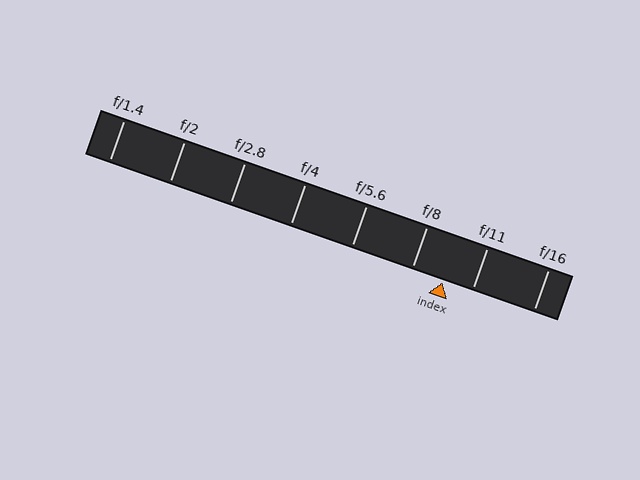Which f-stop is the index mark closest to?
The index mark is closest to f/11.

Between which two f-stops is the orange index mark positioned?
The index mark is between f/8 and f/11.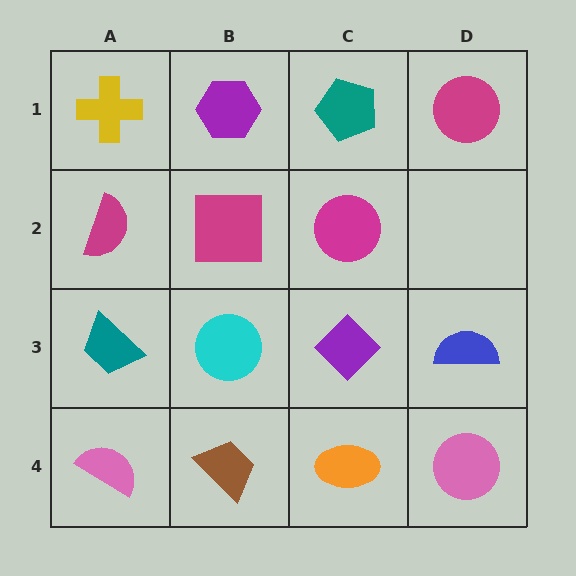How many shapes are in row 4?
4 shapes.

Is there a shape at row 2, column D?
No, that cell is empty.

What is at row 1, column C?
A teal pentagon.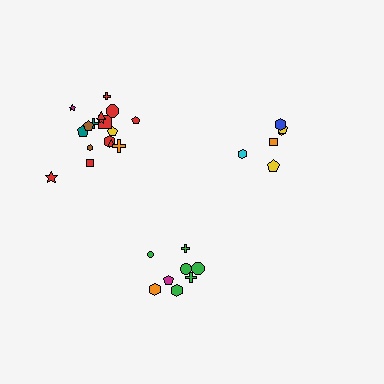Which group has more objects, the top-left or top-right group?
The top-left group.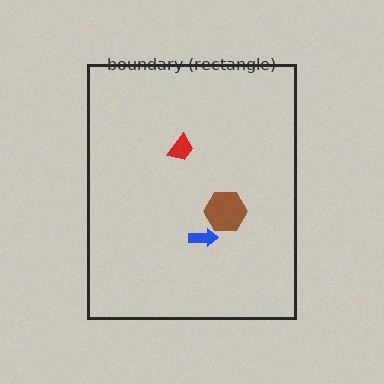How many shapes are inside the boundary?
3 inside, 0 outside.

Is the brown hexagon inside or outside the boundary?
Inside.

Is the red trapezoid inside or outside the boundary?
Inside.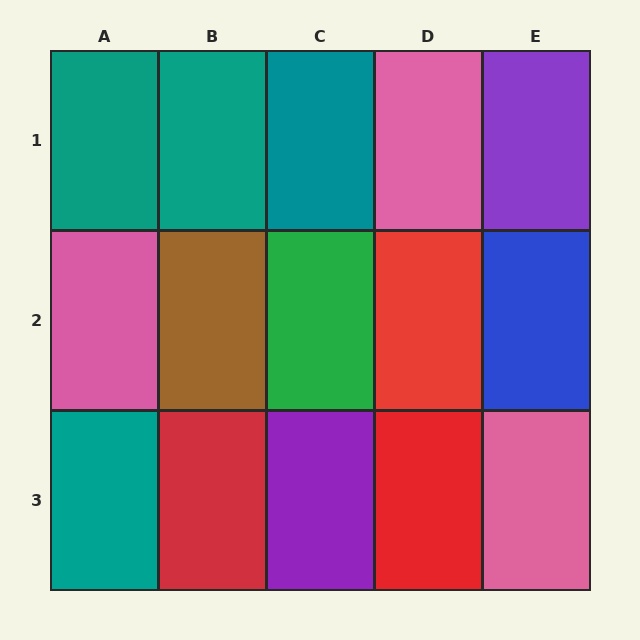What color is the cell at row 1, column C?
Teal.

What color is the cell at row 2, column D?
Red.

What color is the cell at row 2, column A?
Pink.